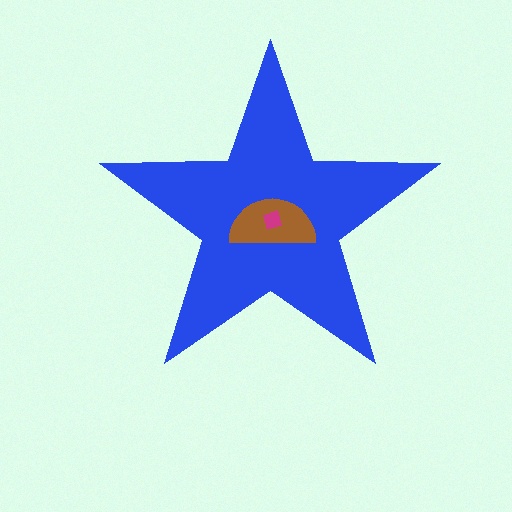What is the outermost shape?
The blue star.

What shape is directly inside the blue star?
The brown semicircle.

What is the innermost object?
The magenta diamond.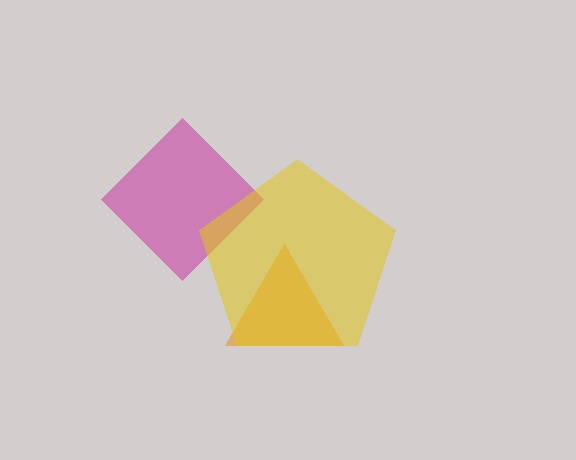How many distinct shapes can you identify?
There are 3 distinct shapes: an orange triangle, a magenta diamond, a yellow pentagon.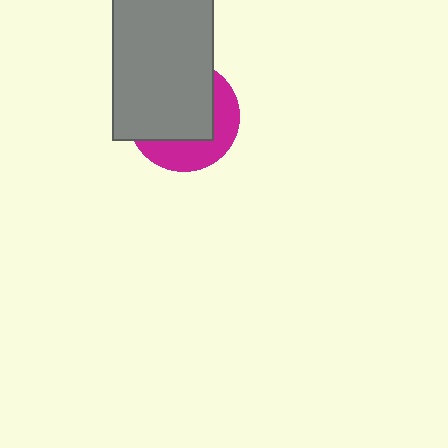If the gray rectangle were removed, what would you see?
You would see the complete magenta circle.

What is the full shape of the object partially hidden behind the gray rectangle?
The partially hidden object is a magenta circle.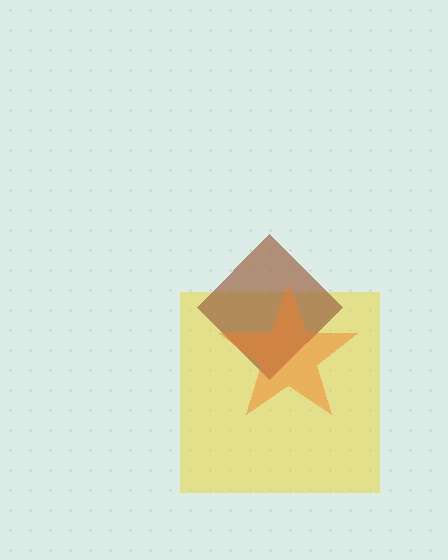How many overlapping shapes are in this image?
There are 3 overlapping shapes in the image.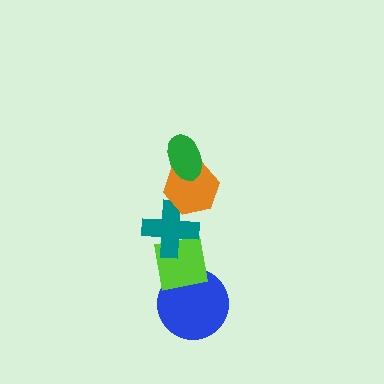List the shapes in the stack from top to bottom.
From top to bottom: the green ellipse, the orange hexagon, the teal cross, the lime square, the blue circle.